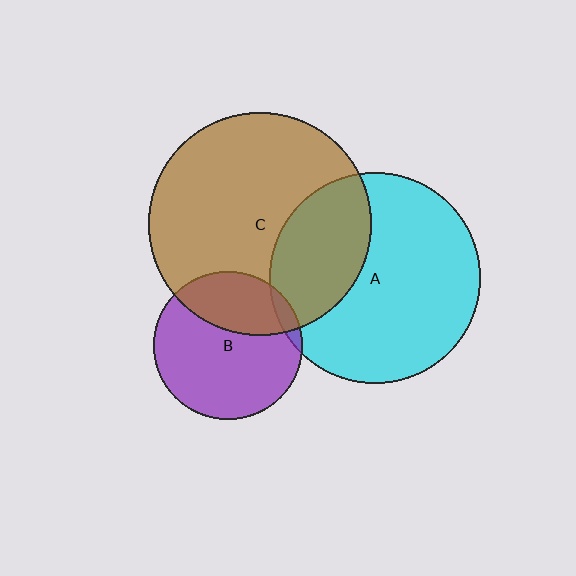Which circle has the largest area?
Circle C (brown).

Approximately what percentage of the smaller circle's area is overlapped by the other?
Approximately 30%.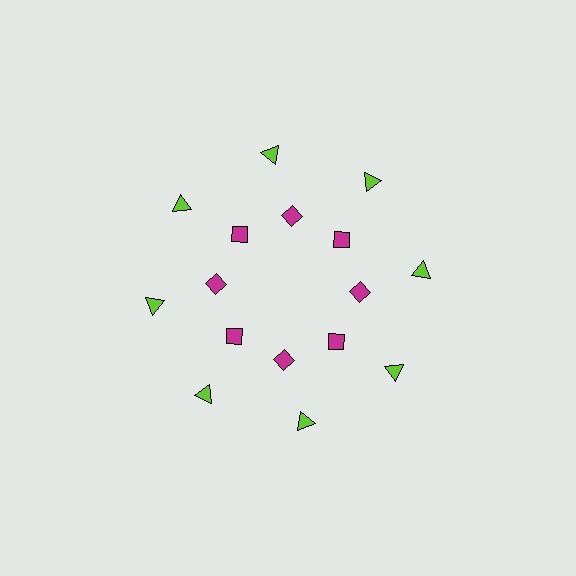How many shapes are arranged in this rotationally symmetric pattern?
There are 16 shapes, arranged in 8 groups of 2.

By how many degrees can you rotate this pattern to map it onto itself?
The pattern maps onto itself every 45 degrees of rotation.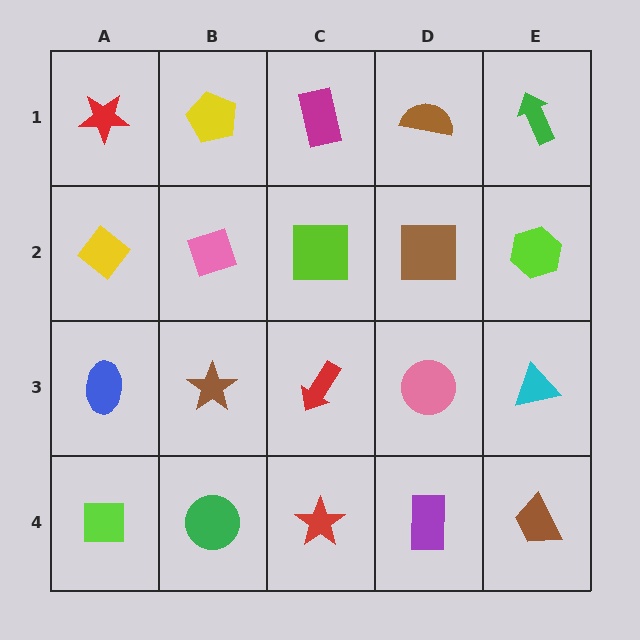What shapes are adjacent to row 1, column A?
A yellow diamond (row 2, column A), a yellow pentagon (row 1, column B).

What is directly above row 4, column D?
A pink circle.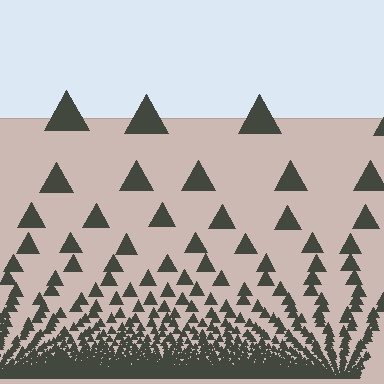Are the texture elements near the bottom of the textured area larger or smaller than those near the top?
Smaller. The gradient is inverted — elements near the bottom are smaller and denser.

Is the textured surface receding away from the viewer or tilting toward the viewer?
The surface appears to tilt toward the viewer. Texture elements get larger and sparser toward the top.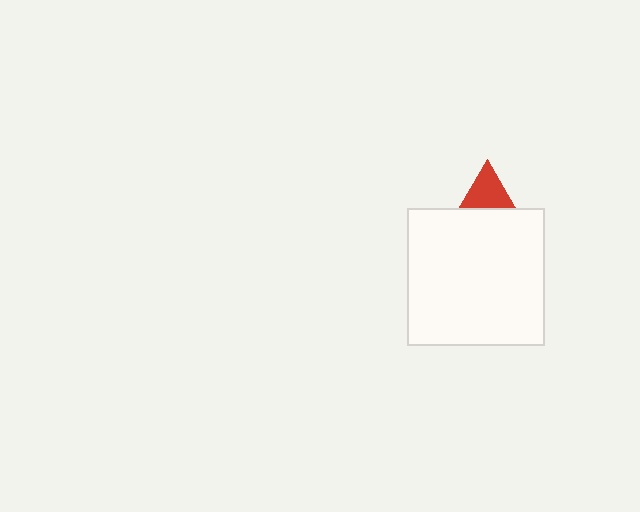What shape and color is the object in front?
The object in front is a white square.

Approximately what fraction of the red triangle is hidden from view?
Roughly 60% of the red triangle is hidden behind the white square.